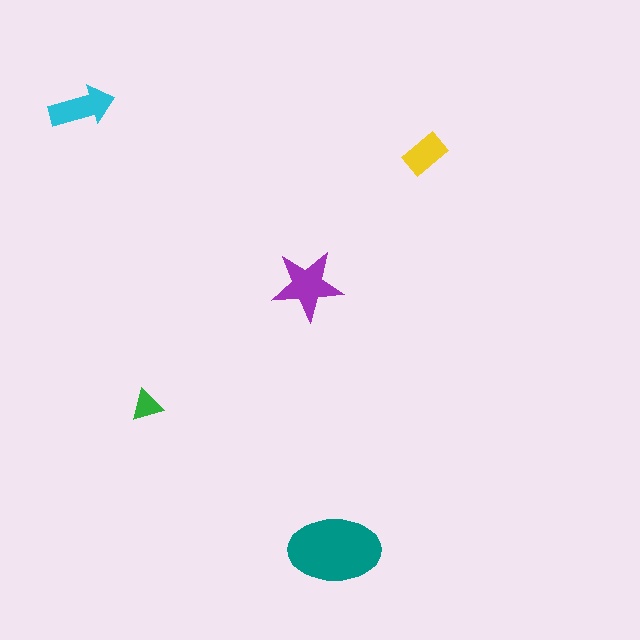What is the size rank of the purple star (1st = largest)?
2nd.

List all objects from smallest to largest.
The green triangle, the yellow rectangle, the cyan arrow, the purple star, the teal ellipse.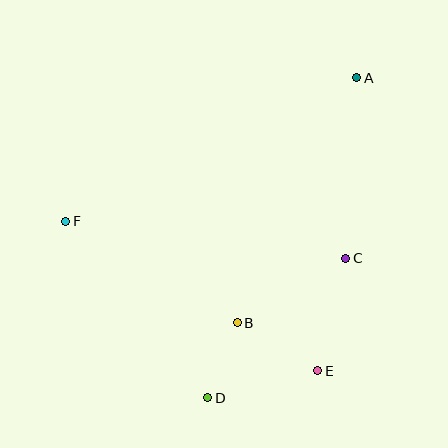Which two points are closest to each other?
Points B and D are closest to each other.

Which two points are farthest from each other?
Points A and D are farthest from each other.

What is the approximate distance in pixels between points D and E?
The distance between D and E is approximately 113 pixels.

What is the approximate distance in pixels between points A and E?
The distance between A and E is approximately 296 pixels.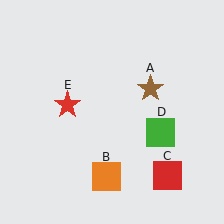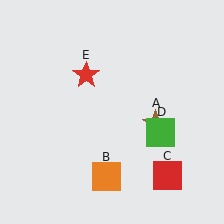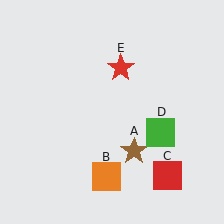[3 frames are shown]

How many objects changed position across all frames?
2 objects changed position: brown star (object A), red star (object E).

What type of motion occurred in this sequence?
The brown star (object A), red star (object E) rotated clockwise around the center of the scene.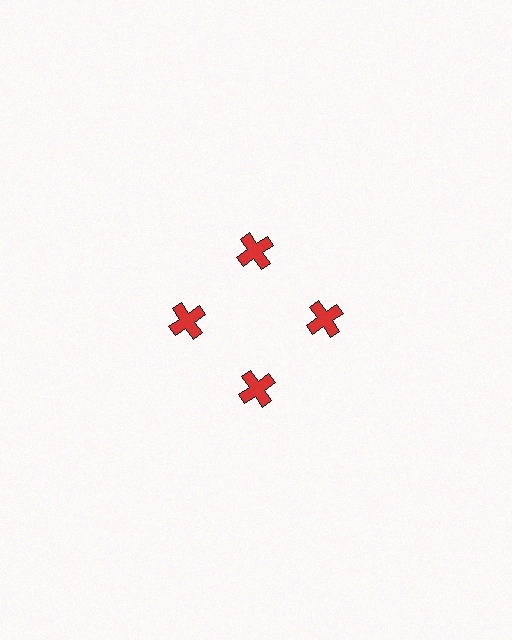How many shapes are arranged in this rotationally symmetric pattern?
There are 4 shapes, arranged in 4 groups of 1.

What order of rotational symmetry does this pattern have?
This pattern has 4-fold rotational symmetry.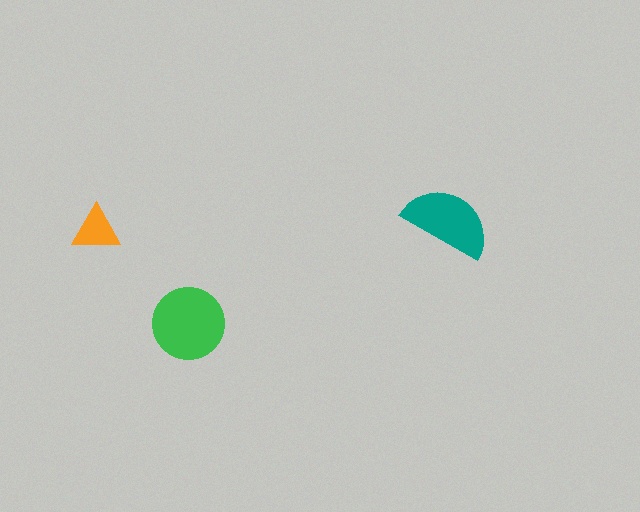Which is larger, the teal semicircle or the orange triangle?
The teal semicircle.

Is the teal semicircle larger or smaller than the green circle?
Smaller.